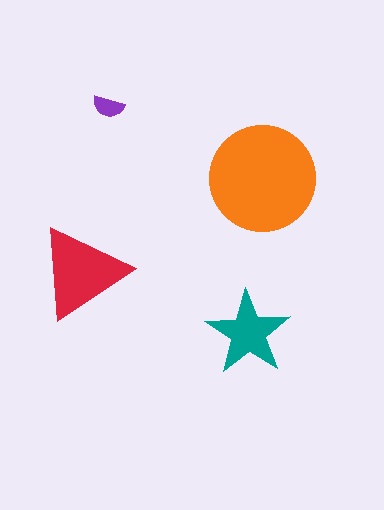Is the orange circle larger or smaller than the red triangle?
Larger.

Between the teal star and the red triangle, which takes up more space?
The red triangle.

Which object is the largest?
The orange circle.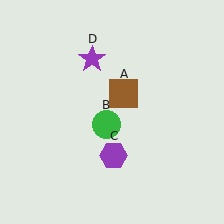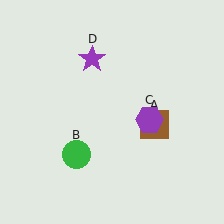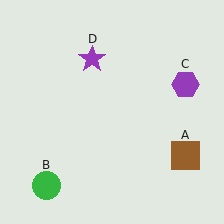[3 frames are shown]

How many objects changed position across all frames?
3 objects changed position: brown square (object A), green circle (object B), purple hexagon (object C).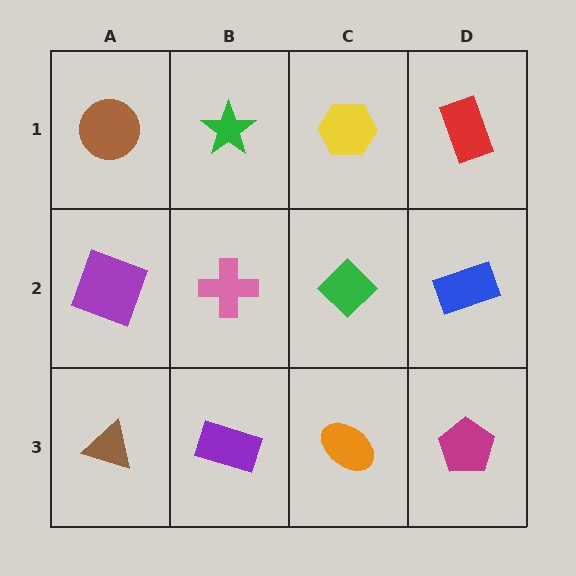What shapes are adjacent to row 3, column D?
A blue rectangle (row 2, column D), an orange ellipse (row 3, column C).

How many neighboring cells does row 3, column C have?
3.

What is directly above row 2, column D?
A red rectangle.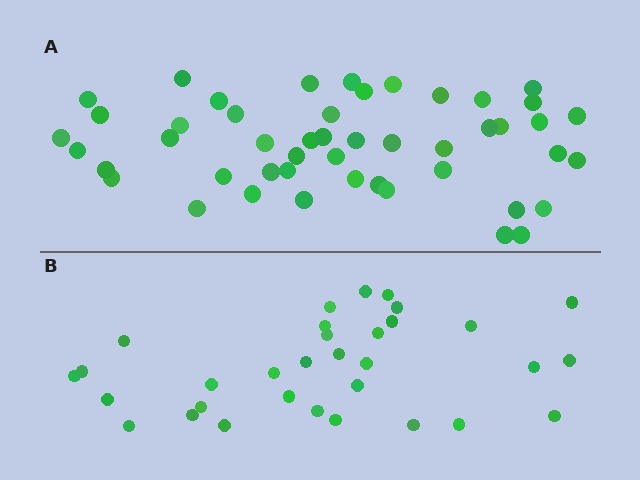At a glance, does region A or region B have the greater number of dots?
Region A (the top region) has more dots.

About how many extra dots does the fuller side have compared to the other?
Region A has approximately 15 more dots than region B.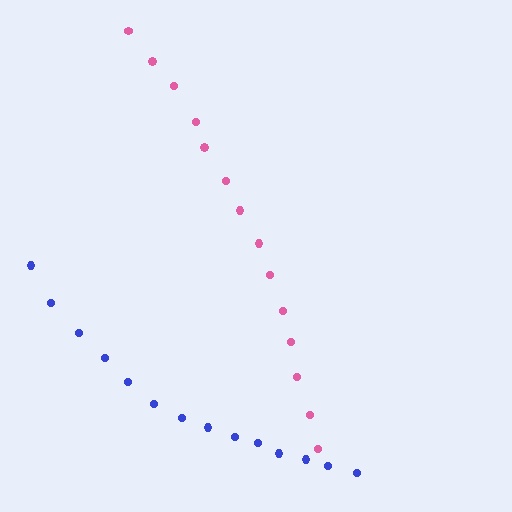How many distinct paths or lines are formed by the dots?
There are 2 distinct paths.